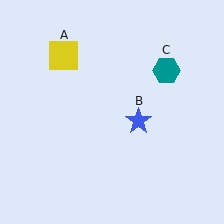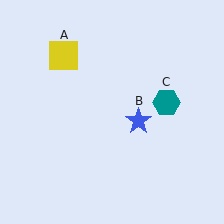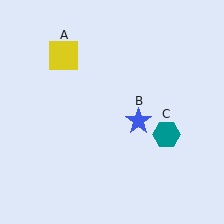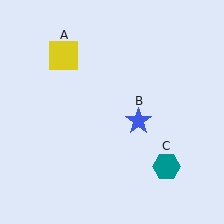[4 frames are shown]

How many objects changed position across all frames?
1 object changed position: teal hexagon (object C).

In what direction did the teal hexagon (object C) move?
The teal hexagon (object C) moved down.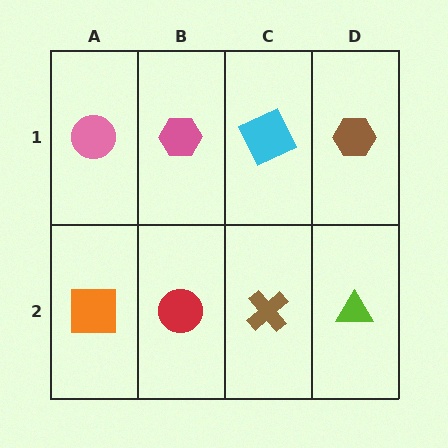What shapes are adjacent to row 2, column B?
A pink hexagon (row 1, column B), an orange square (row 2, column A), a brown cross (row 2, column C).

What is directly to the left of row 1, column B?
A pink circle.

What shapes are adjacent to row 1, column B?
A red circle (row 2, column B), a pink circle (row 1, column A), a cyan square (row 1, column C).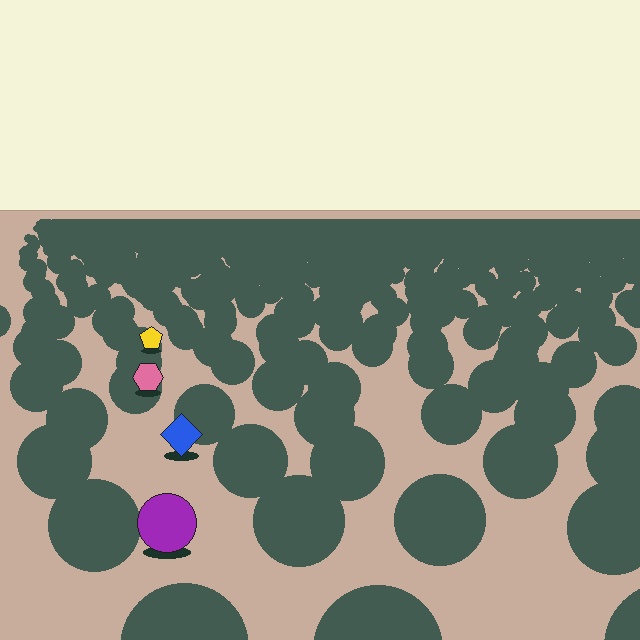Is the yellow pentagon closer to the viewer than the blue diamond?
No. The blue diamond is closer — you can tell from the texture gradient: the ground texture is coarser near it.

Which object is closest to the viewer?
The purple circle is closest. The texture marks near it are larger and more spread out.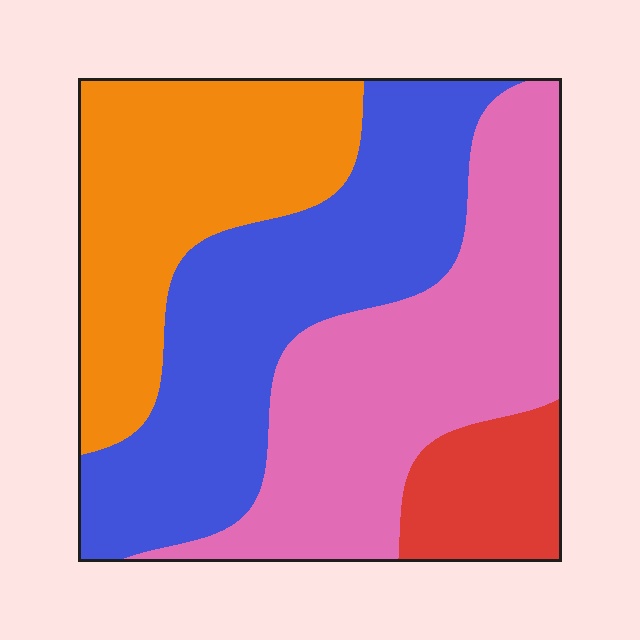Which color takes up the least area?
Red, at roughly 10%.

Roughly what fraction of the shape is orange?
Orange takes up about one quarter (1/4) of the shape.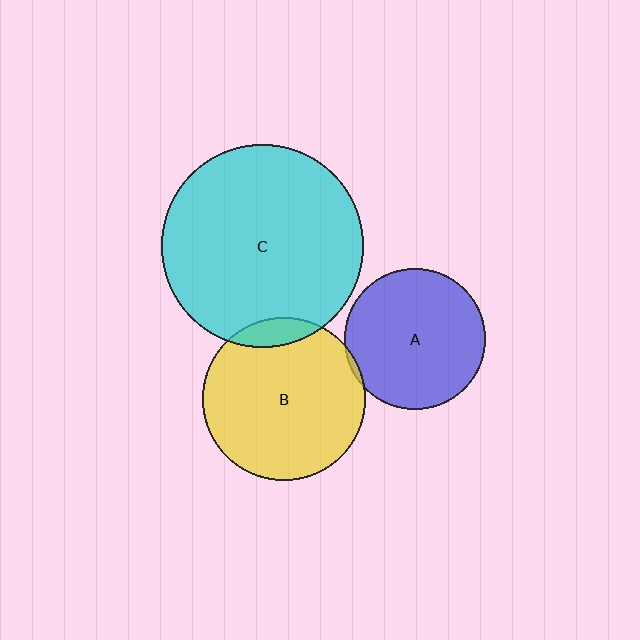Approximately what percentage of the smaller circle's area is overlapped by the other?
Approximately 5%.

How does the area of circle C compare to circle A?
Approximately 2.1 times.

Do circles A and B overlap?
Yes.